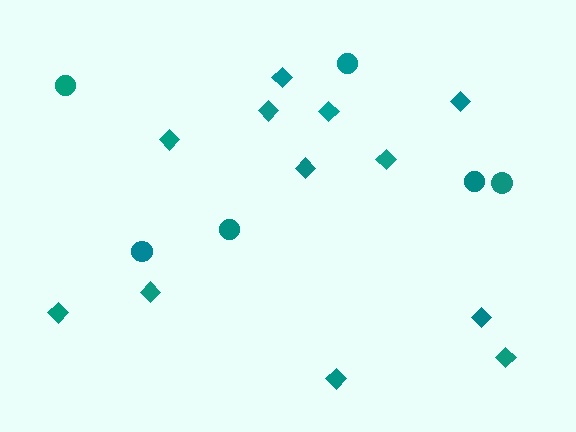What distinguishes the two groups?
There are 2 groups: one group of circles (6) and one group of diamonds (12).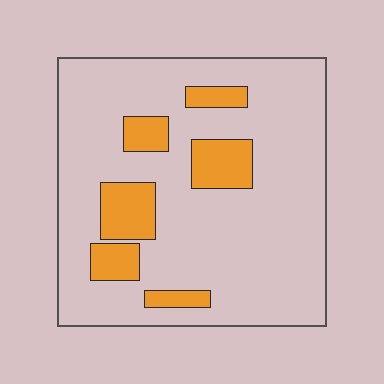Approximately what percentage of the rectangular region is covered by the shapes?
Approximately 15%.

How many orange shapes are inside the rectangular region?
6.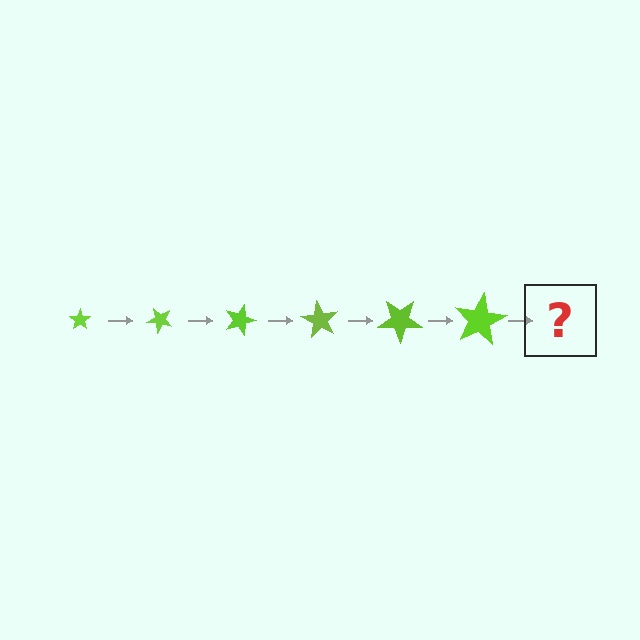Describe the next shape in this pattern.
It should be a star, larger than the previous one and rotated 270 degrees from the start.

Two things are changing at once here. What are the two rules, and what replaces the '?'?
The two rules are that the star grows larger each step and it rotates 45 degrees each step. The '?' should be a star, larger than the previous one and rotated 270 degrees from the start.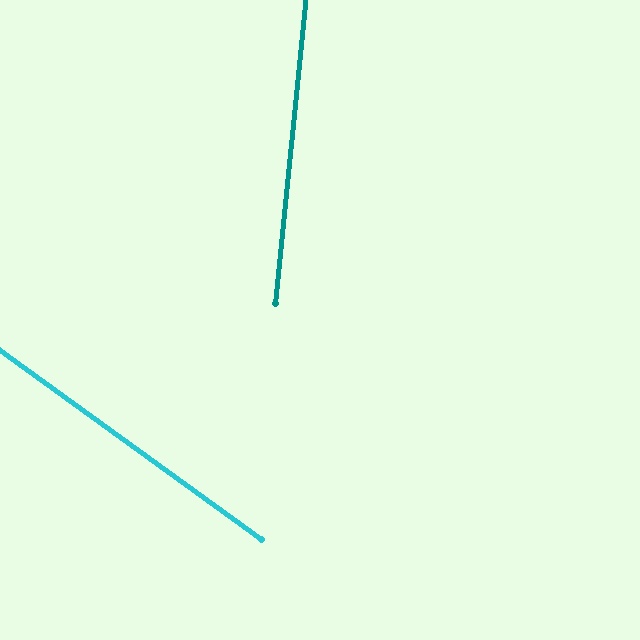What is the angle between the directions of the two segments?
Approximately 60 degrees.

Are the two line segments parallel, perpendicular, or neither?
Neither parallel nor perpendicular — they differ by about 60°.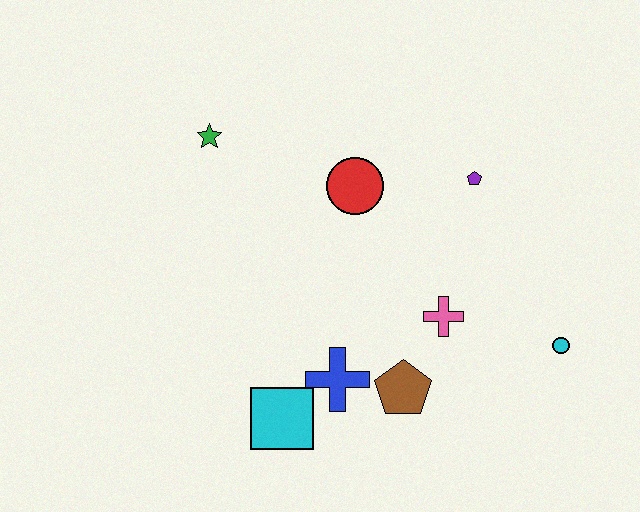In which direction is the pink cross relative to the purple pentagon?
The pink cross is below the purple pentagon.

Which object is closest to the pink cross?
The brown pentagon is closest to the pink cross.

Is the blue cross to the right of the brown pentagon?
No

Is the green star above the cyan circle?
Yes